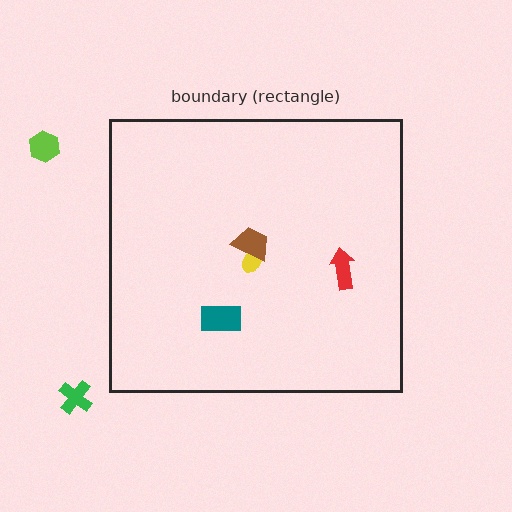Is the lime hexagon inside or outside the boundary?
Outside.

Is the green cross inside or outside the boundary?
Outside.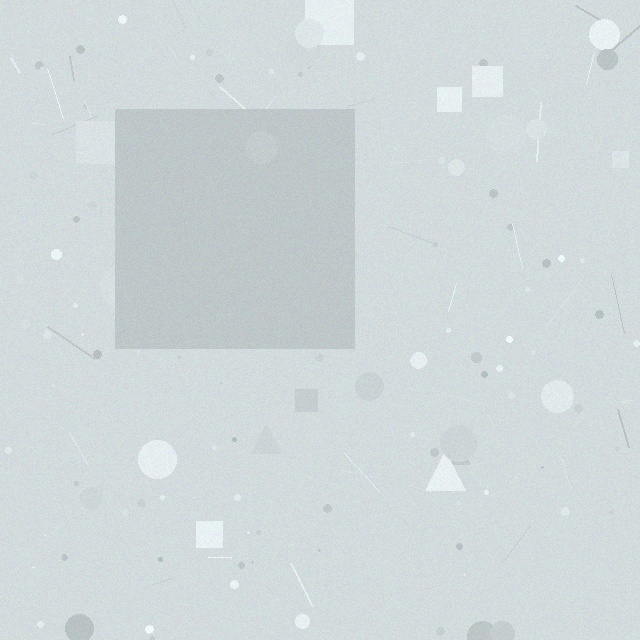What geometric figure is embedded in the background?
A square is embedded in the background.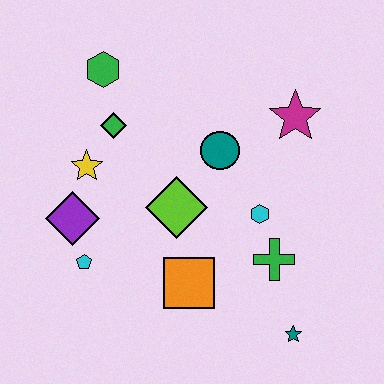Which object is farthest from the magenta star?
The cyan pentagon is farthest from the magenta star.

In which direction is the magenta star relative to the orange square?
The magenta star is above the orange square.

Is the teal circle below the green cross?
No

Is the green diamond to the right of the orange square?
No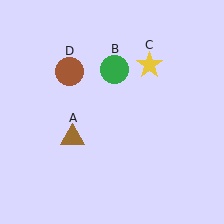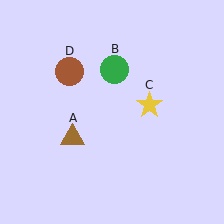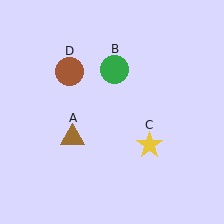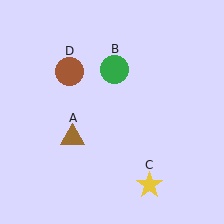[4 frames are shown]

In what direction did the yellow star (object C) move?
The yellow star (object C) moved down.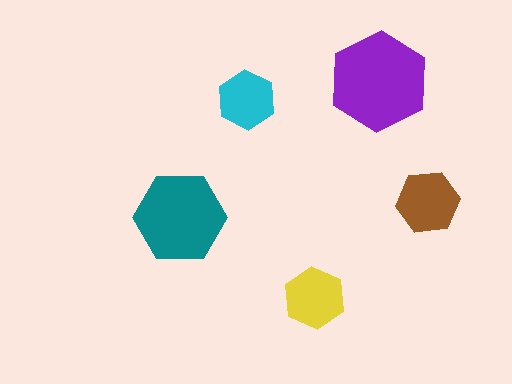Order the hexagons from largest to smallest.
the purple one, the teal one, the brown one, the yellow one, the cyan one.